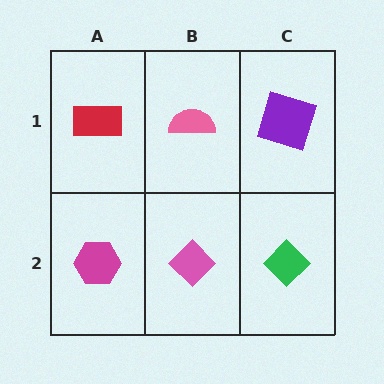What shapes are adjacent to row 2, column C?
A purple square (row 1, column C), a pink diamond (row 2, column B).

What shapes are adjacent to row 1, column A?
A magenta hexagon (row 2, column A), a pink semicircle (row 1, column B).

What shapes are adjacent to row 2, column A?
A red rectangle (row 1, column A), a pink diamond (row 2, column B).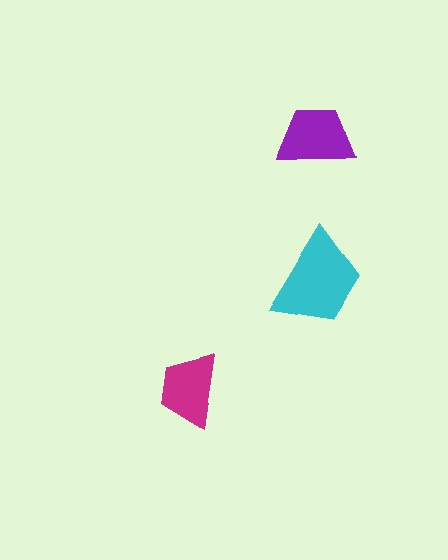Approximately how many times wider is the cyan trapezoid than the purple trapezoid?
About 1.5 times wider.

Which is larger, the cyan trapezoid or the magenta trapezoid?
The cyan one.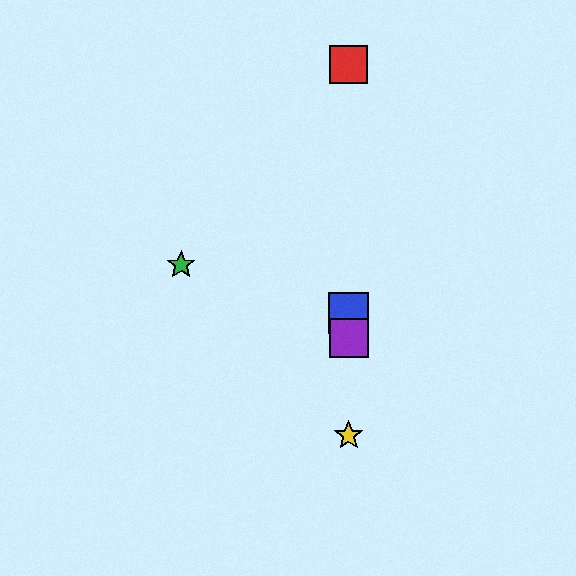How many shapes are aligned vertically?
4 shapes (the red square, the blue square, the yellow star, the purple square) are aligned vertically.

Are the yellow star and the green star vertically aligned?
No, the yellow star is at x≈349 and the green star is at x≈181.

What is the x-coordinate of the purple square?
The purple square is at x≈349.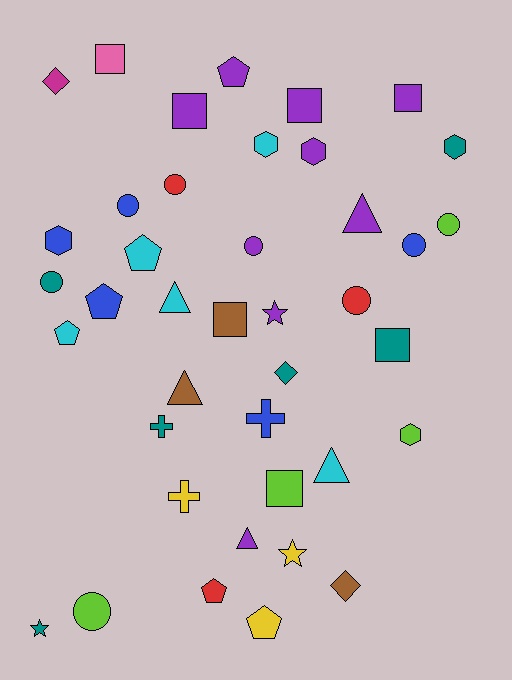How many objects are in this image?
There are 40 objects.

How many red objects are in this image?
There are 3 red objects.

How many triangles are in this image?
There are 5 triangles.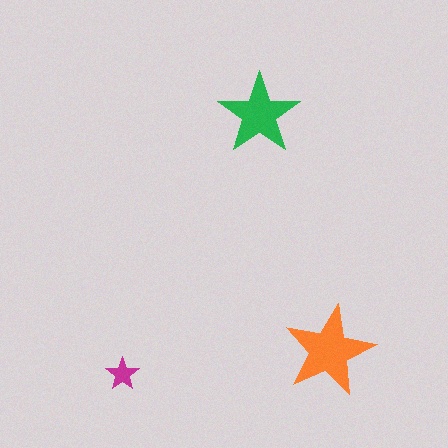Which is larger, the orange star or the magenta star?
The orange one.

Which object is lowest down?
The magenta star is bottommost.